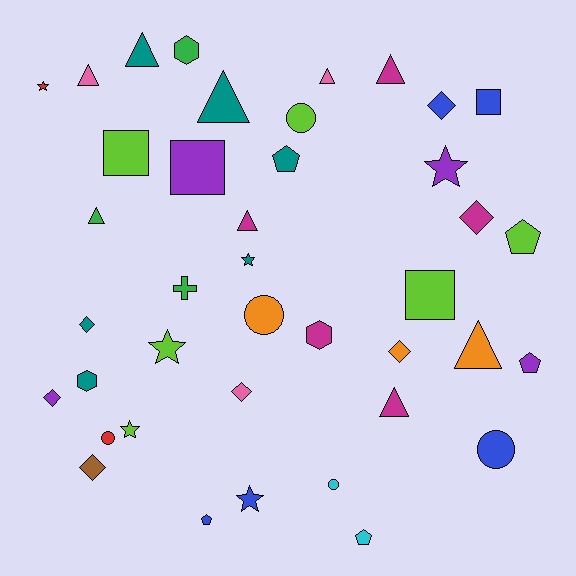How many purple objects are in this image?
There are 4 purple objects.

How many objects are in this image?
There are 40 objects.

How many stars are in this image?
There are 6 stars.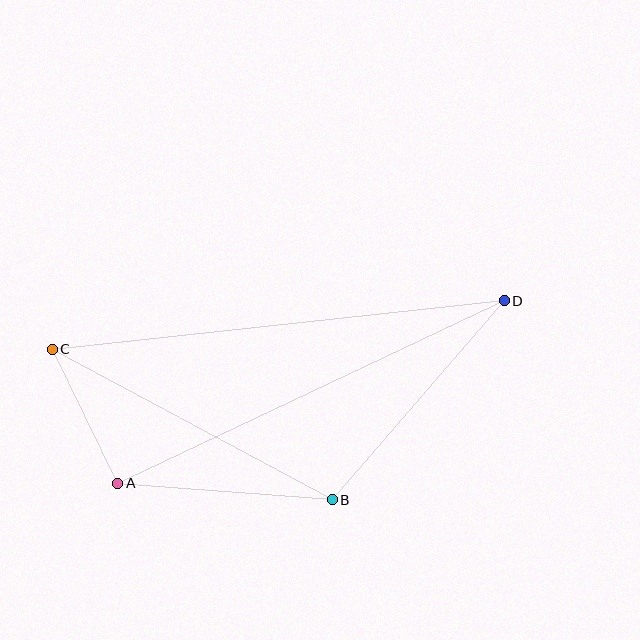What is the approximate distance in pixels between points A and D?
The distance between A and D is approximately 428 pixels.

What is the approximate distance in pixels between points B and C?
The distance between B and C is approximately 318 pixels.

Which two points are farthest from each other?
Points C and D are farthest from each other.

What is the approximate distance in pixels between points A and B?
The distance between A and B is approximately 215 pixels.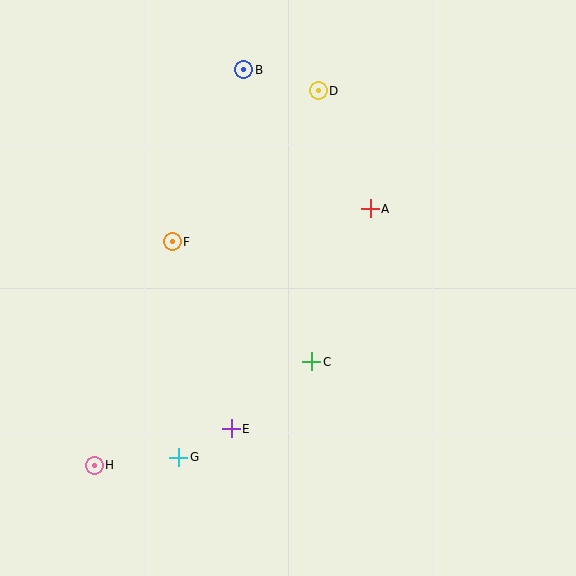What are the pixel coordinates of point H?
Point H is at (94, 465).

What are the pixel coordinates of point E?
Point E is at (231, 429).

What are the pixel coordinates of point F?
Point F is at (172, 242).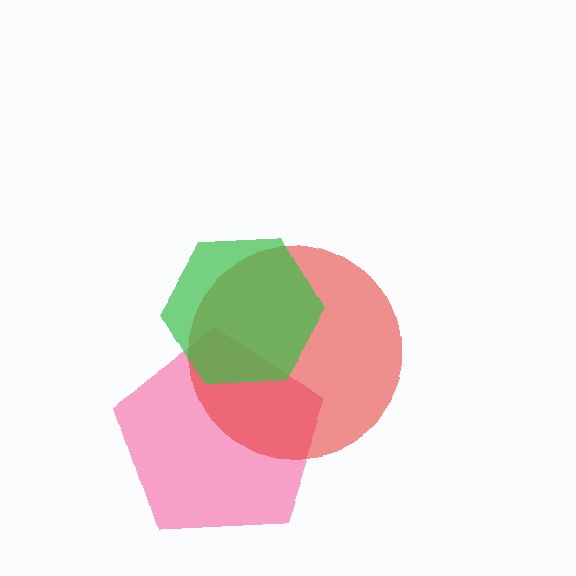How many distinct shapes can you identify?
There are 3 distinct shapes: a pink pentagon, a red circle, a green hexagon.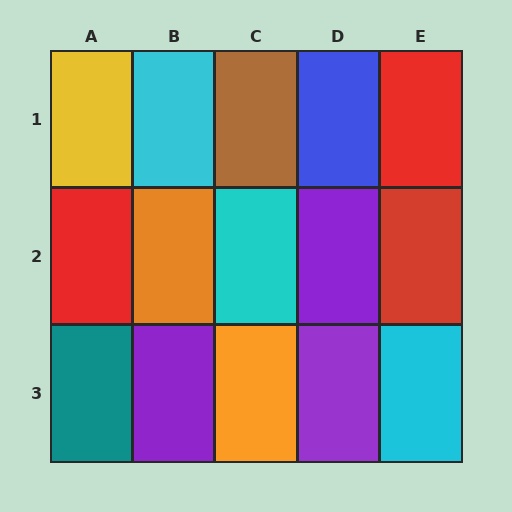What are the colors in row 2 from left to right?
Red, orange, cyan, purple, red.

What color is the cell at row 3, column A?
Teal.